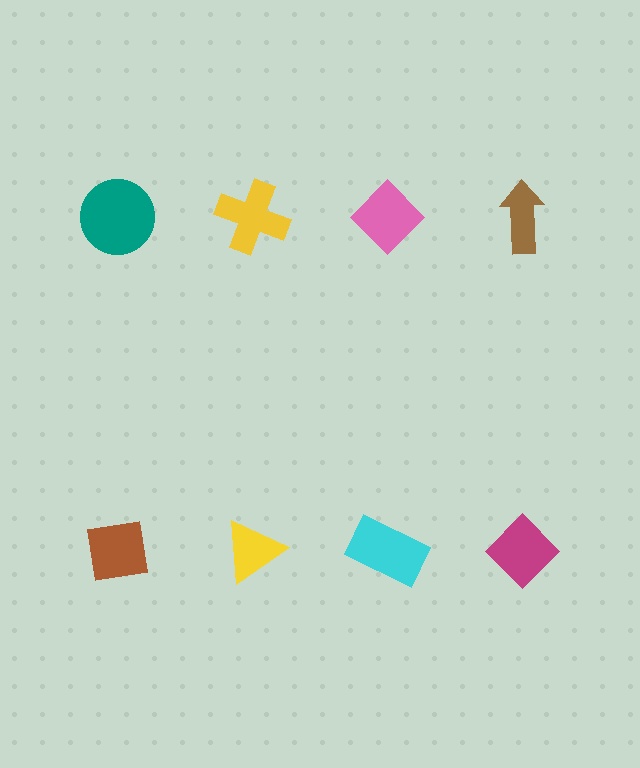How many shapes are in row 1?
4 shapes.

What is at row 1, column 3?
A pink diamond.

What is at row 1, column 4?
A brown arrow.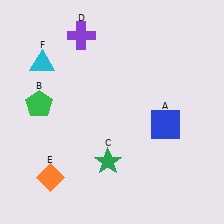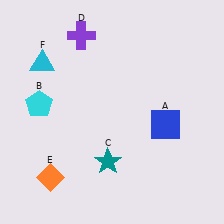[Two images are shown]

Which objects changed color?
B changed from green to cyan. C changed from green to teal.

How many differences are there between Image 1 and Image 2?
There are 2 differences between the two images.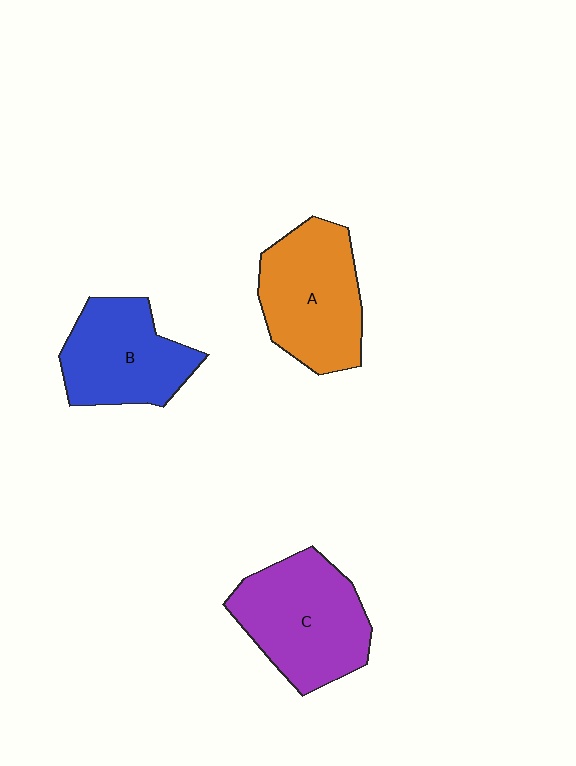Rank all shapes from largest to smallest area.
From largest to smallest: C (purple), A (orange), B (blue).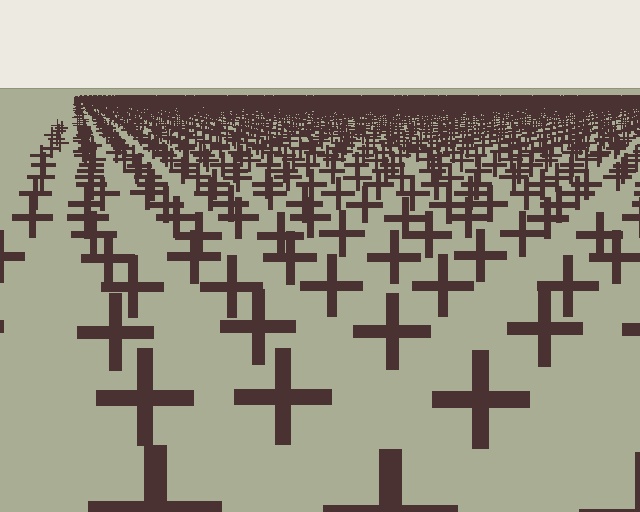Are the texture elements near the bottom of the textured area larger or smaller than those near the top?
Larger. Near the bottom, elements are closer to the viewer and appear at a bigger on-screen size.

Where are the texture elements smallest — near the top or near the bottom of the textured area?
Near the top.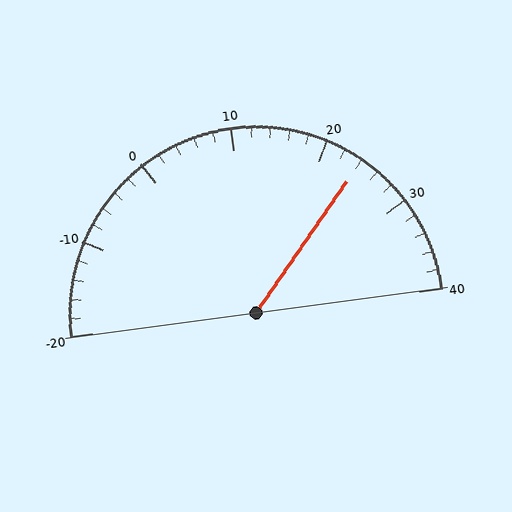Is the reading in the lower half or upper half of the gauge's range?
The reading is in the upper half of the range (-20 to 40).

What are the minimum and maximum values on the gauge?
The gauge ranges from -20 to 40.